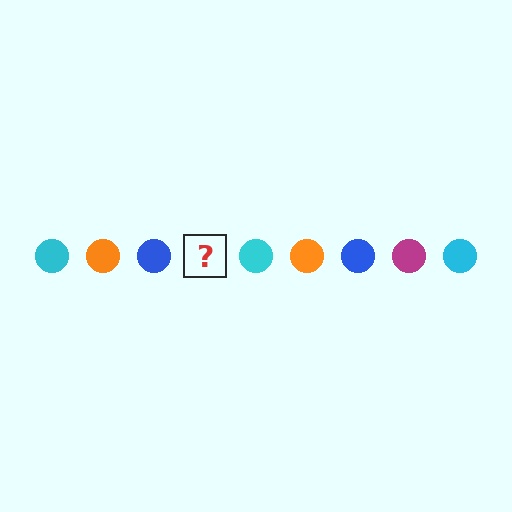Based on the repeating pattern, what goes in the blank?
The blank should be a magenta circle.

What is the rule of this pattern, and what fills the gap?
The rule is that the pattern cycles through cyan, orange, blue, magenta circles. The gap should be filled with a magenta circle.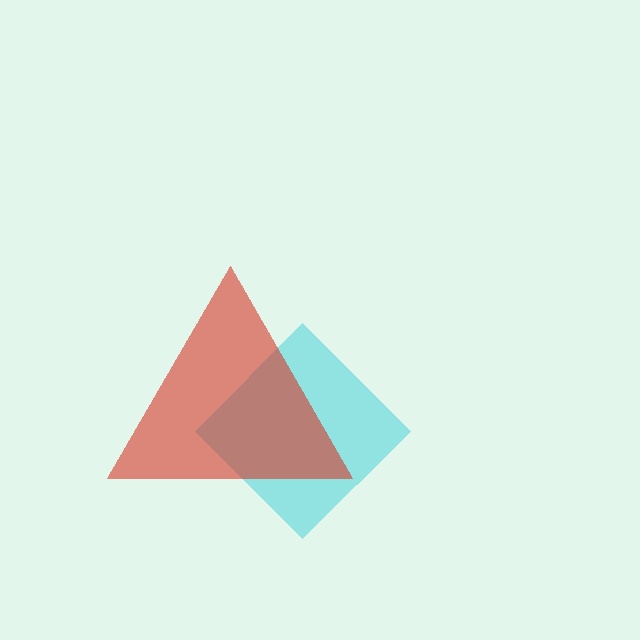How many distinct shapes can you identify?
There are 2 distinct shapes: a cyan diamond, a red triangle.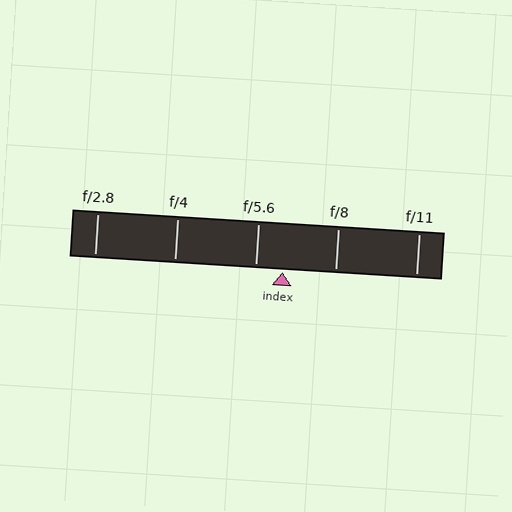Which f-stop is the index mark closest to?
The index mark is closest to f/5.6.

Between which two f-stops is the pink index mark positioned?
The index mark is between f/5.6 and f/8.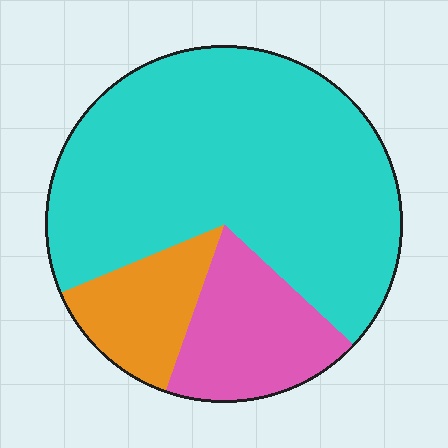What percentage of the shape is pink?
Pink takes up about one fifth (1/5) of the shape.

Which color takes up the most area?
Cyan, at roughly 70%.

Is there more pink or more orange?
Pink.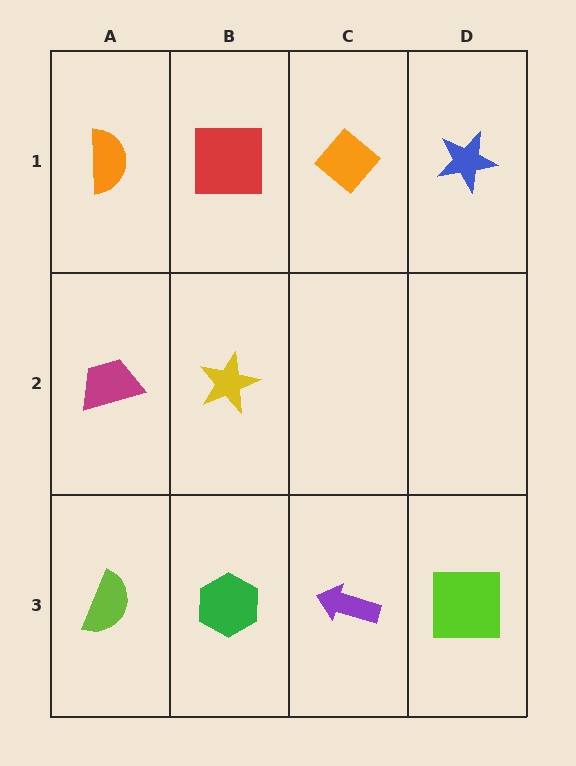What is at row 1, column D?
A blue star.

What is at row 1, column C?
An orange diamond.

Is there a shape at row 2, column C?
No, that cell is empty.